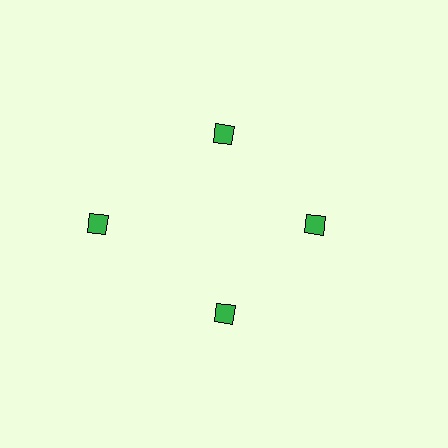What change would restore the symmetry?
The symmetry would be restored by moving it inward, back onto the ring so that all 4 diamonds sit at equal angles and equal distance from the center.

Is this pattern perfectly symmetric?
No. The 4 green diamonds are arranged in a ring, but one element near the 9 o'clock position is pushed outward from the center, breaking the 4-fold rotational symmetry.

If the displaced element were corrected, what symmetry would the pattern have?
It would have 4-fold rotational symmetry — the pattern would map onto itself every 90 degrees.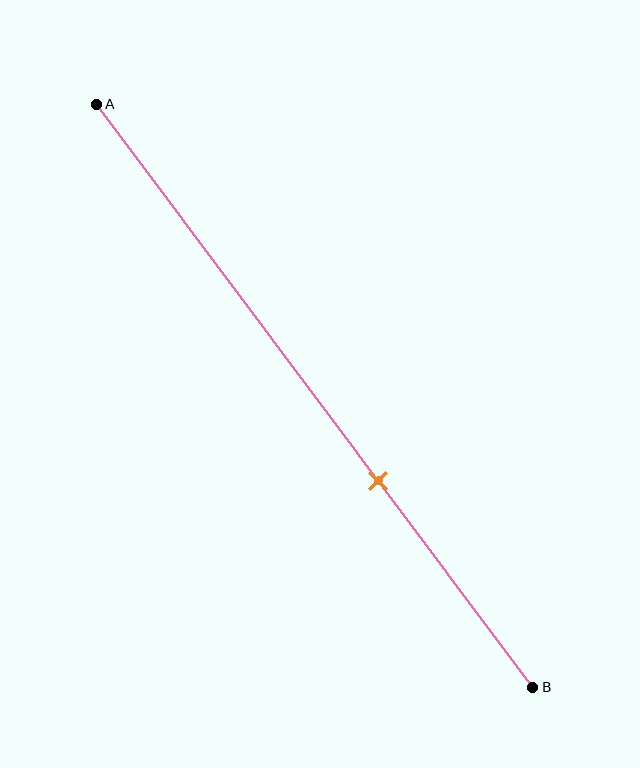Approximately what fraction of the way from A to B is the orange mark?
The orange mark is approximately 65% of the way from A to B.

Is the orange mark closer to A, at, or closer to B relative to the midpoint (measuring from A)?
The orange mark is closer to point B than the midpoint of segment AB.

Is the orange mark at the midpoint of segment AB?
No, the mark is at about 65% from A, not at the 50% midpoint.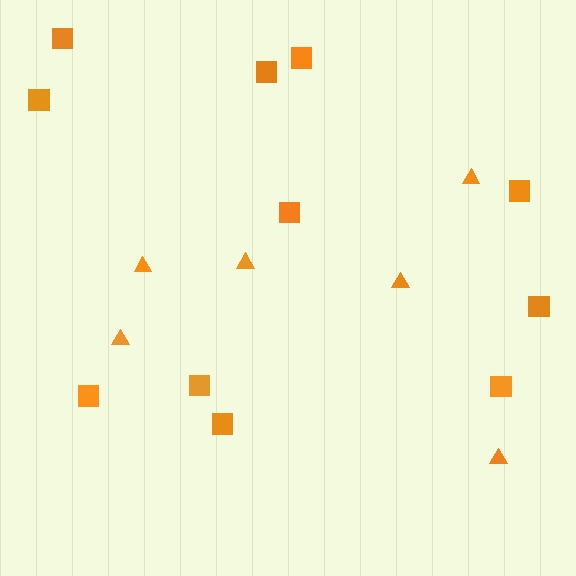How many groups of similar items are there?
There are 2 groups: one group of squares (11) and one group of triangles (6).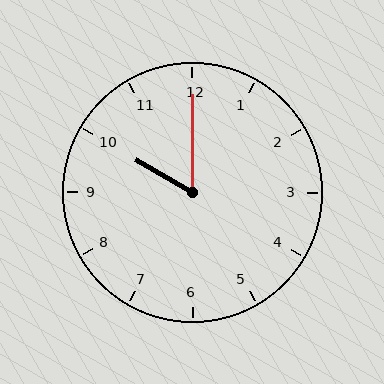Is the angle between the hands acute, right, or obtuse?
It is acute.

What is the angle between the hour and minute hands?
Approximately 60 degrees.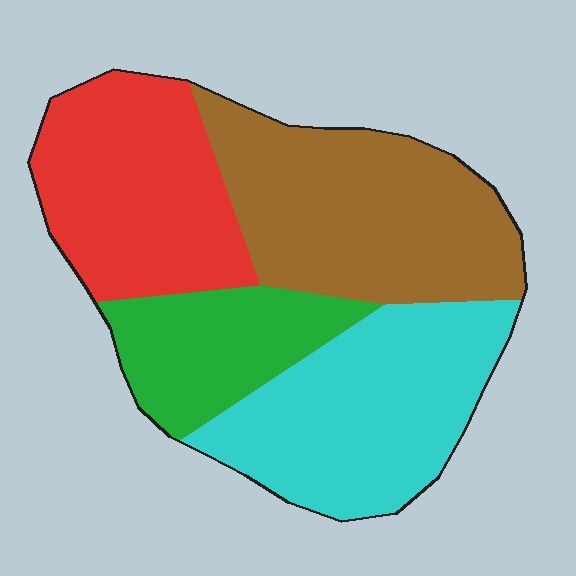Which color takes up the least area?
Green, at roughly 15%.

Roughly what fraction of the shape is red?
Red takes up about one quarter (1/4) of the shape.